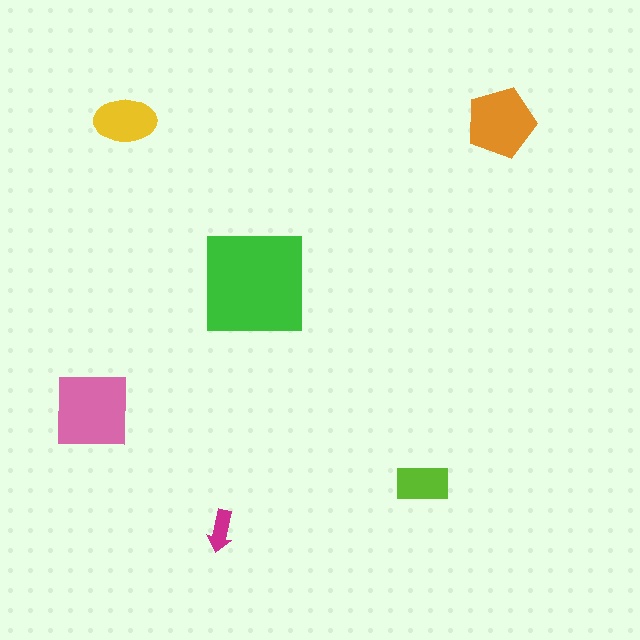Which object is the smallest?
The magenta arrow.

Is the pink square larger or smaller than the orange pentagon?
Larger.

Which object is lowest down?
The magenta arrow is bottommost.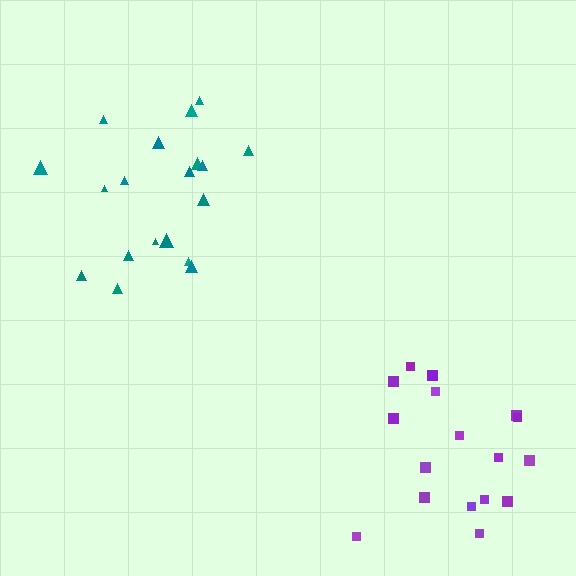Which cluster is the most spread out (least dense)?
Teal.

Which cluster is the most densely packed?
Purple.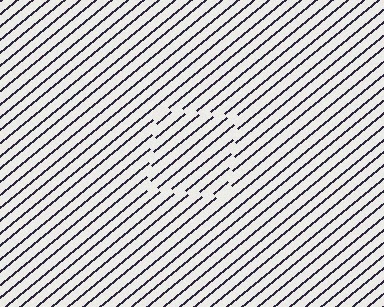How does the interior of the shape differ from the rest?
The interior of the shape contains the same grating, shifted by half a period — the contour is defined by the phase discontinuity where line-ends from the inner and outer gratings abut.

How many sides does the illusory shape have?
4 sides — the line-ends trace a square.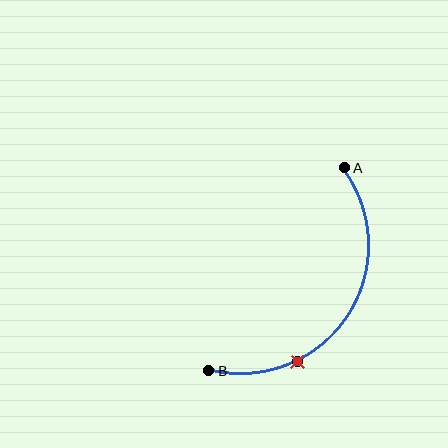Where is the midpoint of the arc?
The arc midpoint is the point on the curve farthest from the straight line joining A and B. It sits below and to the right of that line.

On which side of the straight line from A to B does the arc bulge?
The arc bulges below and to the right of the straight line connecting A and B.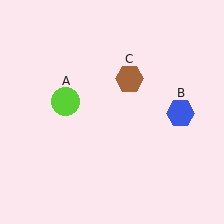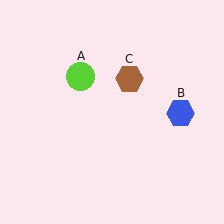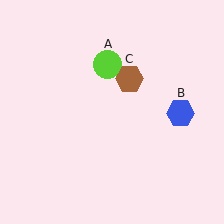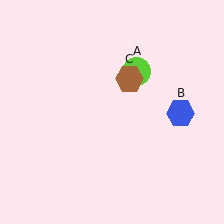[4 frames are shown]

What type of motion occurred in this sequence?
The lime circle (object A) rotated clockwise around the center of the scene.